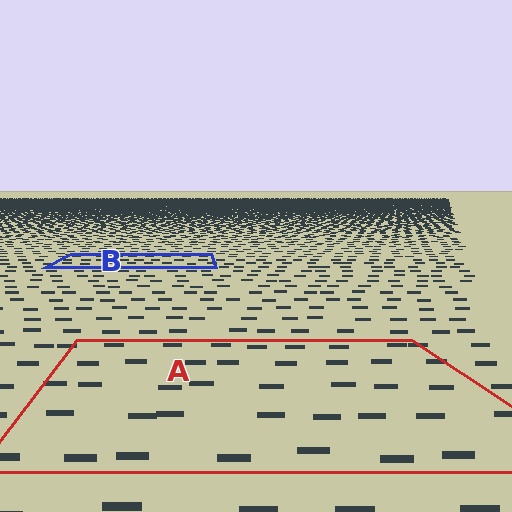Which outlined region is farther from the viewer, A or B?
Region B is farther from the viewer — the texture elements inside it appear smaller and more densely packed.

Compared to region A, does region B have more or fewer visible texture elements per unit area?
Region B has more texture elements per unit area — they are packed more densely because it is farther away.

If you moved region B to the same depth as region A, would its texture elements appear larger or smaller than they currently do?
They would appear larger. At a closer depth, the same texture elements are projected at a bigger on-screen size.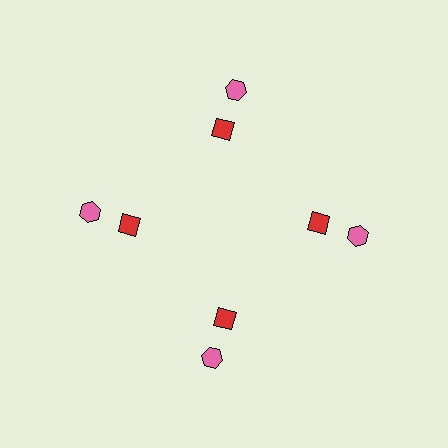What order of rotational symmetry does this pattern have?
This pattern has 4-fold rotational symmetry.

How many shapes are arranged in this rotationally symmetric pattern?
There are 8 shapes, arranged in 4 groups of 2.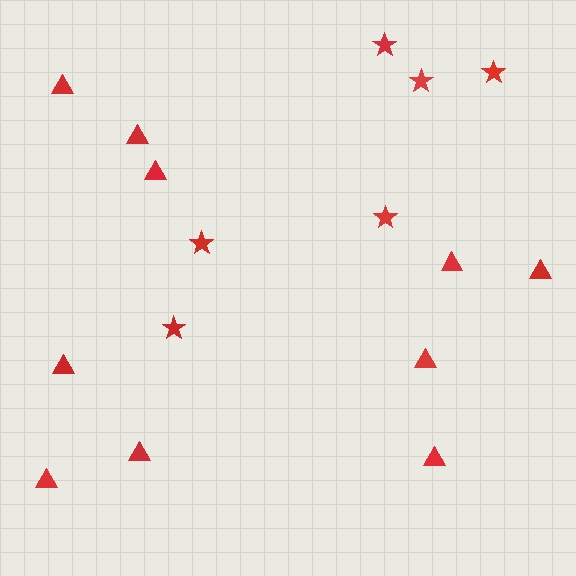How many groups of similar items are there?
There are 2 groups: one group of stars (6) and one group of triangles (10).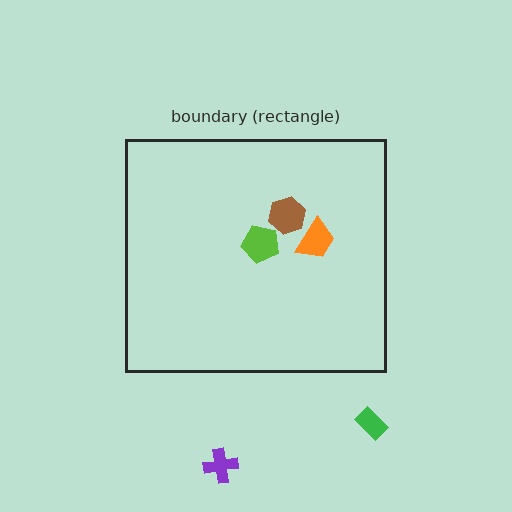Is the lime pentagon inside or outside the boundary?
Inside.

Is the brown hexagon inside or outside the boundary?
Inside.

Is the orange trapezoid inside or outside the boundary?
Inside.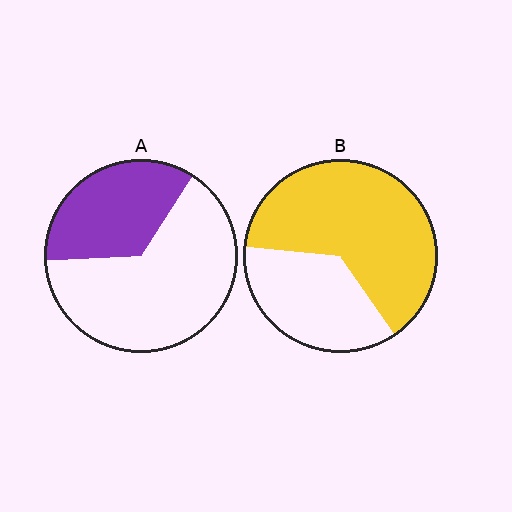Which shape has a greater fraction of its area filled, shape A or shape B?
Shape B.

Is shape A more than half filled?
No.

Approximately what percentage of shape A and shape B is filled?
A is approximately 35% and B is approximately 65%.